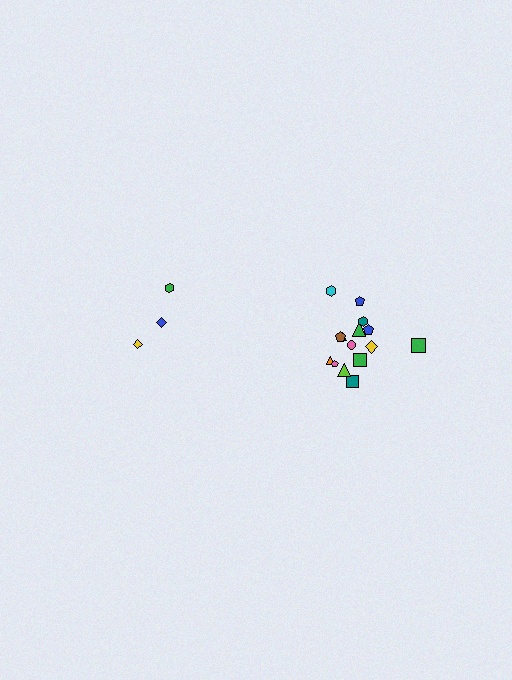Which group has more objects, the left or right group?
The right group.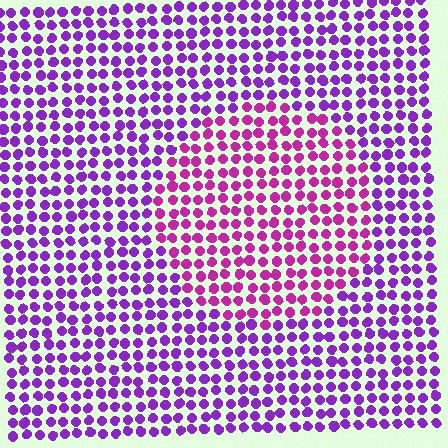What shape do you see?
I see a circle.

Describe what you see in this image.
The image is filled with small purple elements in a uniform arrangement. A circle-shaped region is visible where the elements are tinted to a slightly different hue, forming a subtle color boundary.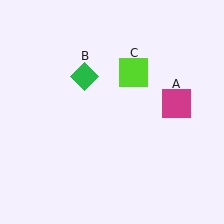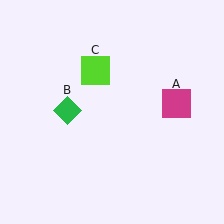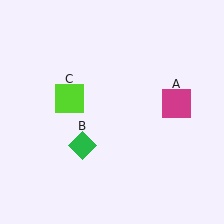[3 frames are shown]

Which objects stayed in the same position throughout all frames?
Magenta square (object A) remained stationary.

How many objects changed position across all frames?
2 objects changed position: green diamond (object B), lime square (object C).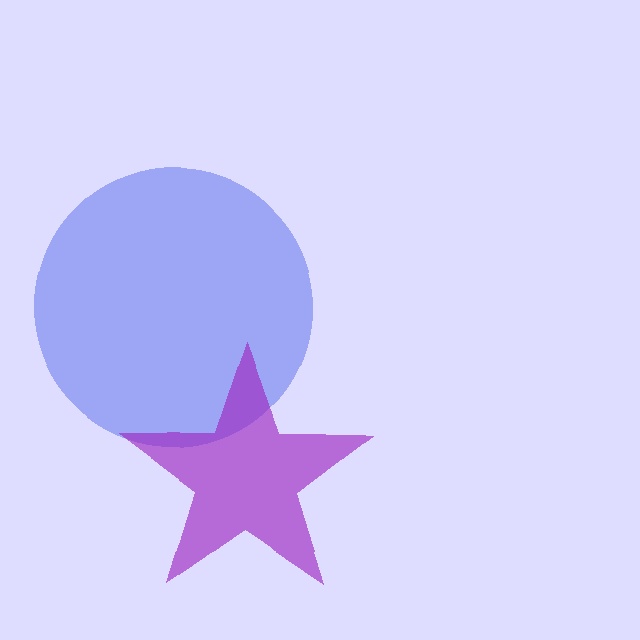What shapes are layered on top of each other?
The layered shapes are: a blue circle, a purple star.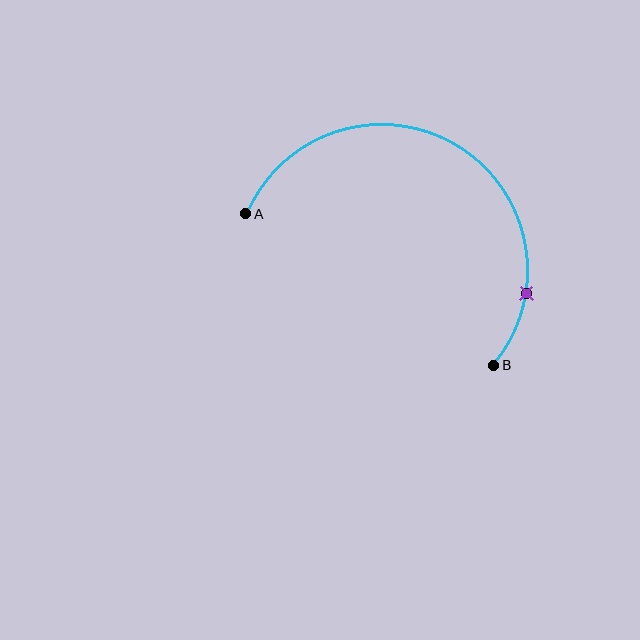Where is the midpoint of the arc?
The arc midpoint is the point on the curve farthest from the straight line joining A and B. It sits above that line.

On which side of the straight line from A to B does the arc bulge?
The arc bulges above the straight line connecting A and B.